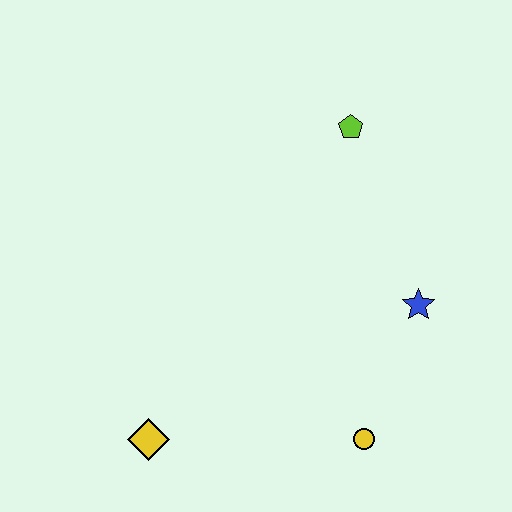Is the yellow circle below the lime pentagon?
Yes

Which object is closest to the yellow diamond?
The yellow circle is closest to the yellow diamond.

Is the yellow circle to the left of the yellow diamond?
No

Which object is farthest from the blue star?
The yellow diamond is farthest from the blue star.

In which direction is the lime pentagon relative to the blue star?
The lime pentagon is above the blue star.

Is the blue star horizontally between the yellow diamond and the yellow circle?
No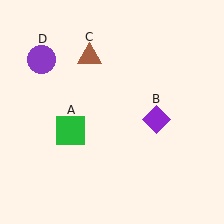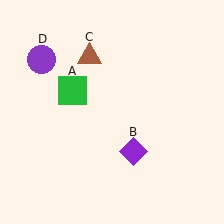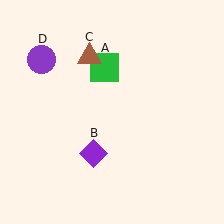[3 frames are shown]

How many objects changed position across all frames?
2 objects changed position: green square (object A), purple diamond (object B).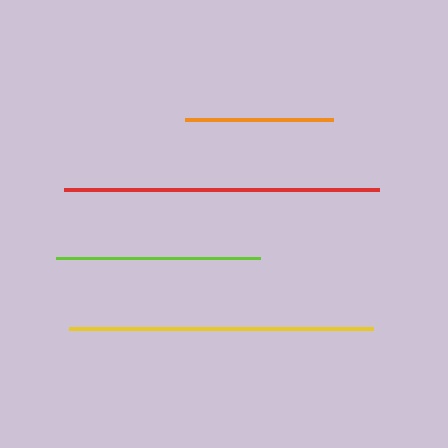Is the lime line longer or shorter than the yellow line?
The yellow line is longer than the lime line.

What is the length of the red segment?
The red segment is approximately 315 pixels long.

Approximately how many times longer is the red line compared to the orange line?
The red line is approximately 2.1 times the length of the orange line.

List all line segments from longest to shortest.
From longest to shortest: red, yellow, lime, orange.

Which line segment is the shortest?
The orange line is the shortest at approximately 148 pixels.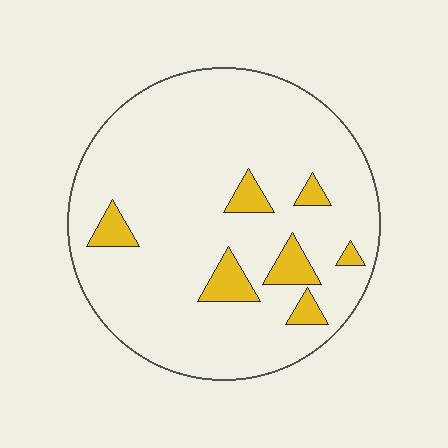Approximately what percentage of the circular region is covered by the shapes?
Approximately 10%.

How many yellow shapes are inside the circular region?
7.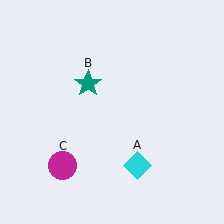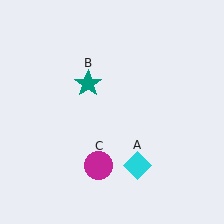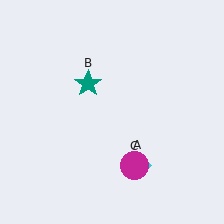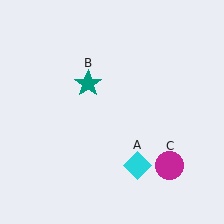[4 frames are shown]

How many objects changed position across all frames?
1 object changed position: magenta circle (object C).